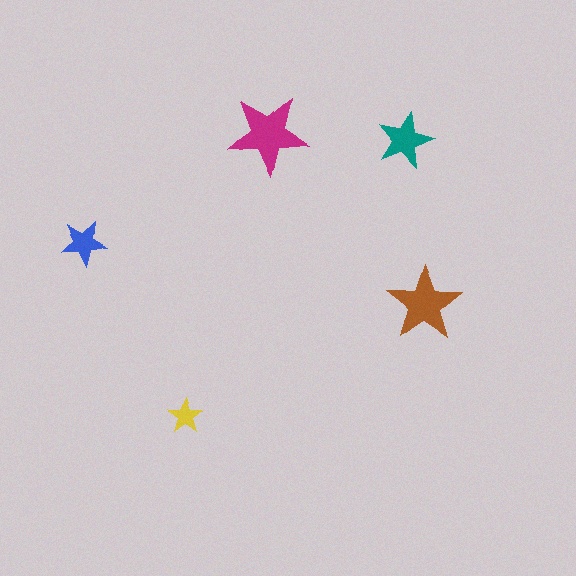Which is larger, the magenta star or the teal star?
The magenta one.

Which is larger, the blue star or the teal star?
The teal one.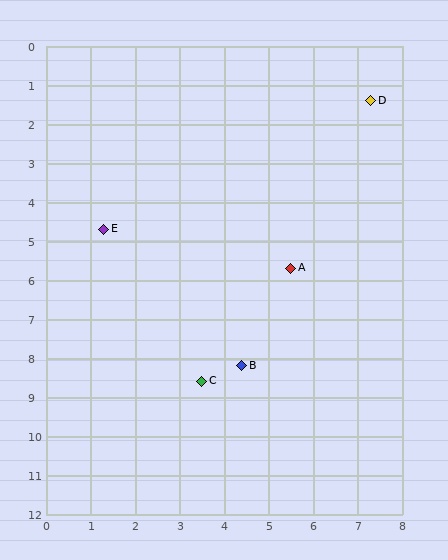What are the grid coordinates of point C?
Point C is at approximately (3.5, 8.6).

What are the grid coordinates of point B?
Point B is at approximately (4.4, 8.2).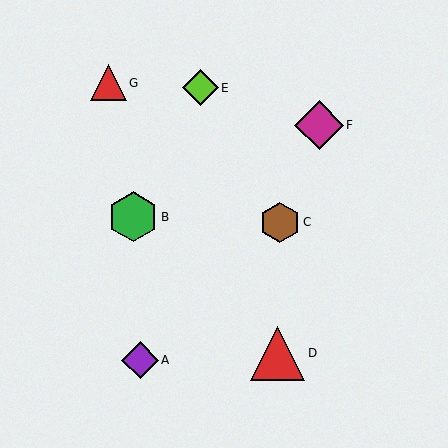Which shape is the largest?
The red triangle (labeled D) is the largest.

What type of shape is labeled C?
Shape C is a brown hexagon.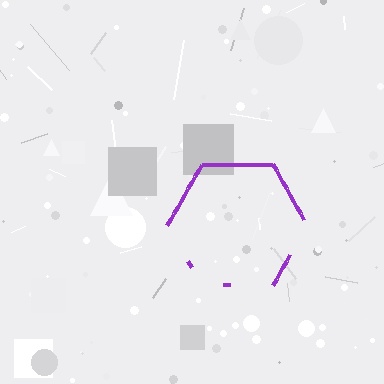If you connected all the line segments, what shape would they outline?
They would outline a hexagon.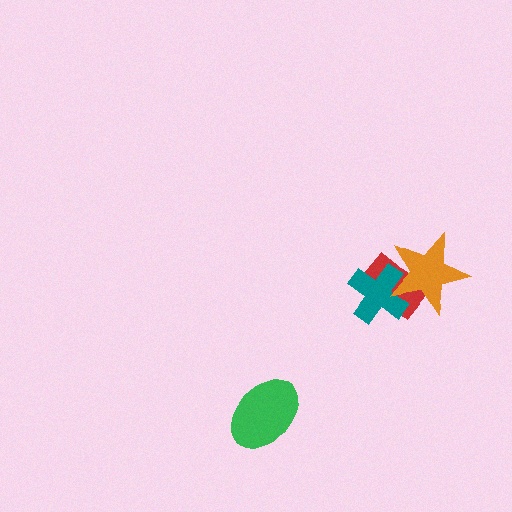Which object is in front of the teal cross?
The orange star is in front of the teal cross.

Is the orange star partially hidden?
No, no other shape covers it.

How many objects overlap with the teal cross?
2 objects overlap with the teal cross.